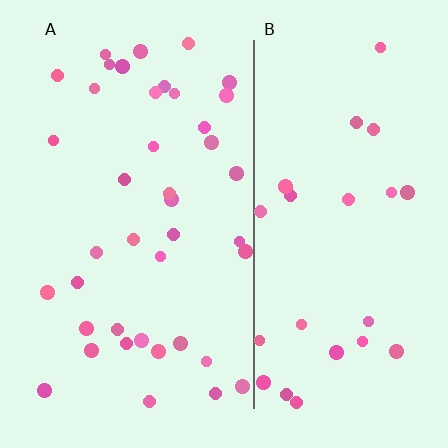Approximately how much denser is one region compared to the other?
Approximately 1.6× — region A over region B.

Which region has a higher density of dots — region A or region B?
A (the left).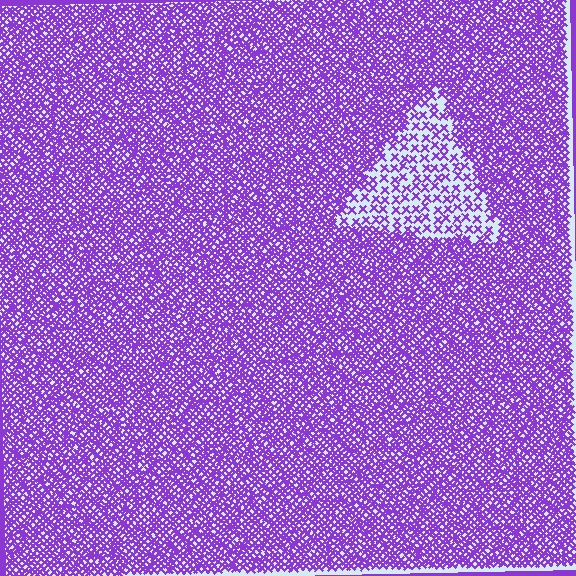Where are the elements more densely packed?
The elements are more densely packed outside the triangle boundary.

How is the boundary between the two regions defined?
The boundary is defined by a change in element density (approximately 2.6x ratio). All elements are the same color, size, and shape.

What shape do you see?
I see a triangle.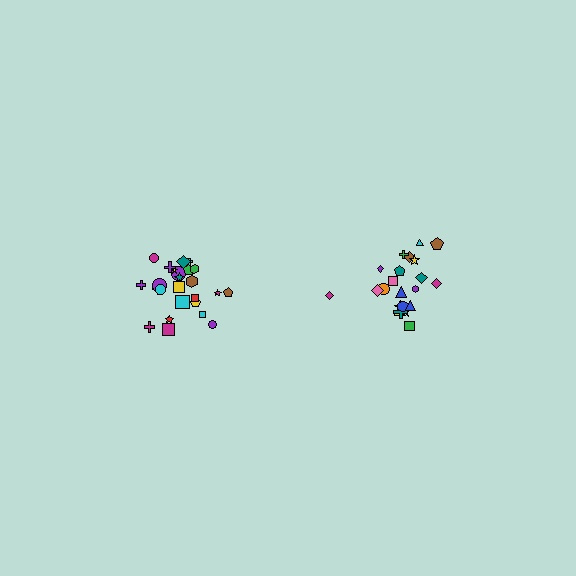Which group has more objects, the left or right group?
The left group.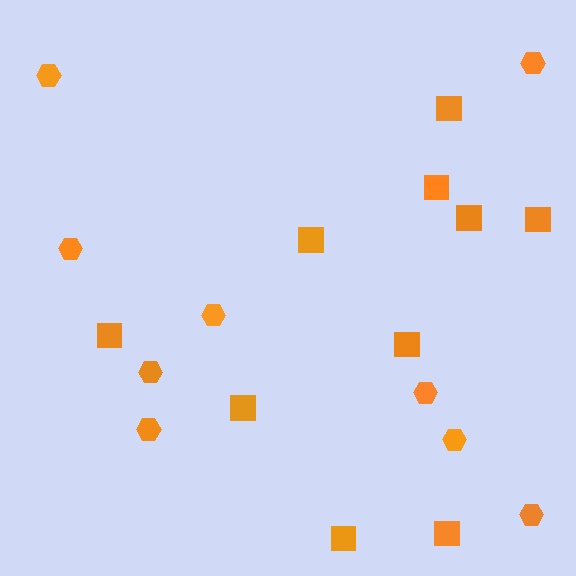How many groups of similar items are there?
There are 2 groups: one group of squares (10) and one group of hexagons (9).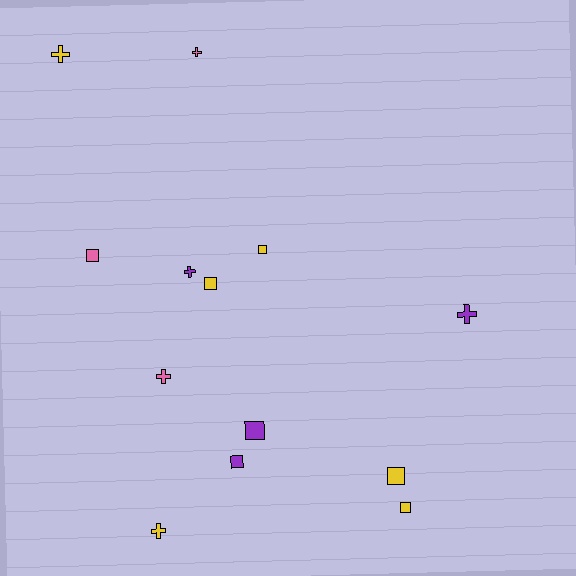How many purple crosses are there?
There are 2 purple crosses.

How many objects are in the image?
There are 13 objects.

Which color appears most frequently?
Yellow, with 6 objects.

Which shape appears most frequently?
Square, with 7 objects.